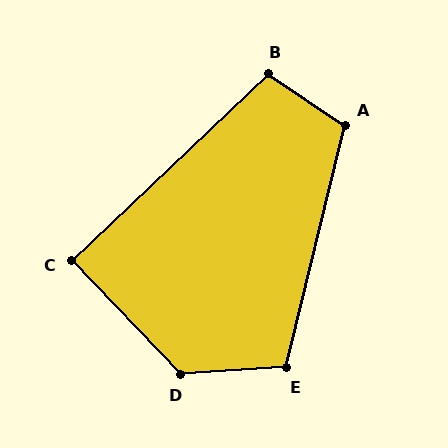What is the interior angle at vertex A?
Approximately 110 degrees (obtuse).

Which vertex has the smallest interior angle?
C, at approximately 90 degrees.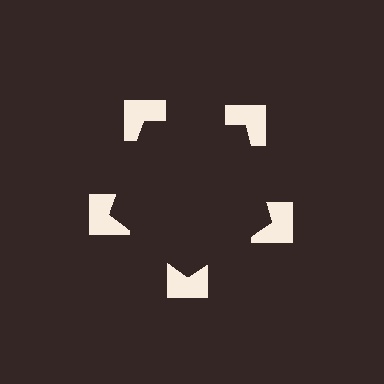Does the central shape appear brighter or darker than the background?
It typically appears slightly darker than the background, even though no actual brightness change is drawn.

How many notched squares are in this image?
There are 5 — one at each vertex of the illusory pentagon.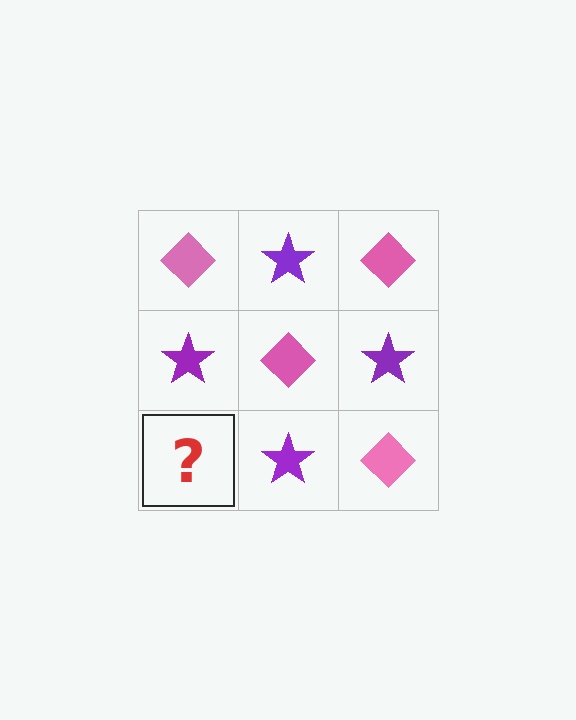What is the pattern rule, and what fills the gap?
The rule is that it alternates pink diamond and purple star in a checkerboard pattern. The gap should be filled with a pink diamond.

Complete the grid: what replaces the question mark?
The question mark should be replaced with a pink diamond.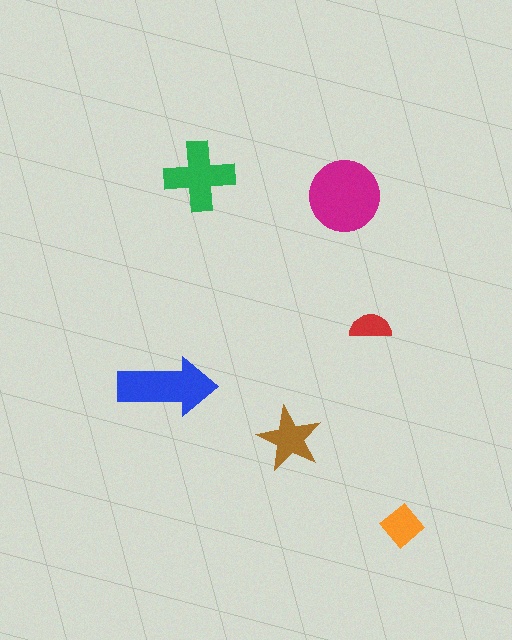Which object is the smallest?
The red semicircle.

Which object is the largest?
The magenta circle.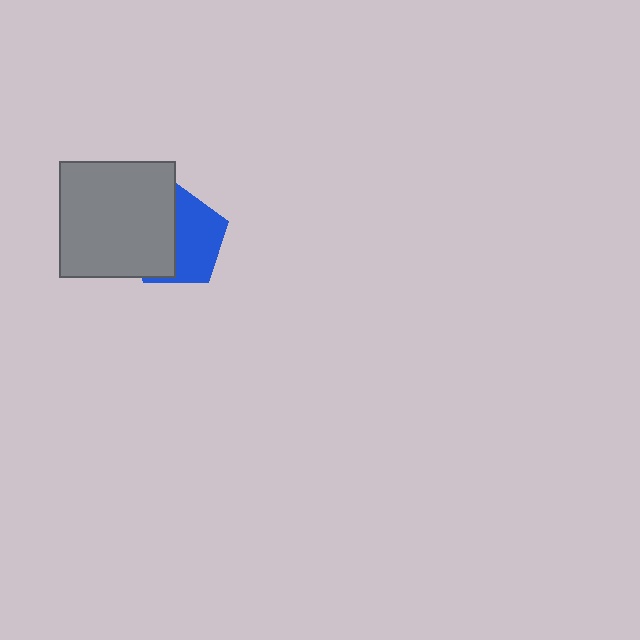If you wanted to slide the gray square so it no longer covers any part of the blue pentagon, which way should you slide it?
Slide it left — that is the most direct way to separate the two shapes.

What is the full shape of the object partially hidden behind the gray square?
The partially hidden object is a blue pentagon.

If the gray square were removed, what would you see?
You would see the complete blue pentagon.